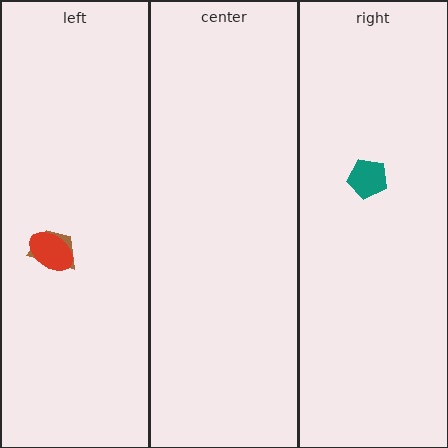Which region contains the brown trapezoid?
The left region.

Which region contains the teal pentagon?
The right region.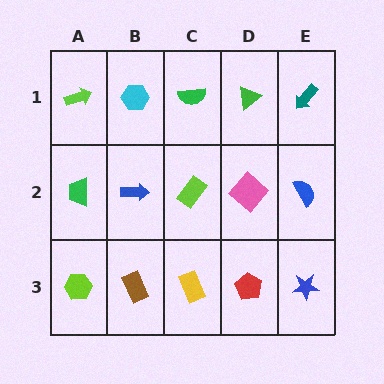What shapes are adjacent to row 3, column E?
A blue semicircle (row 2, column E), a red pentagon (row 3, column D).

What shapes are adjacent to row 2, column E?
A teal arrow (row 1, column E), a blue star (row 3, column E), a pink diamond (row 2, column D).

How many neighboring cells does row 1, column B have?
3.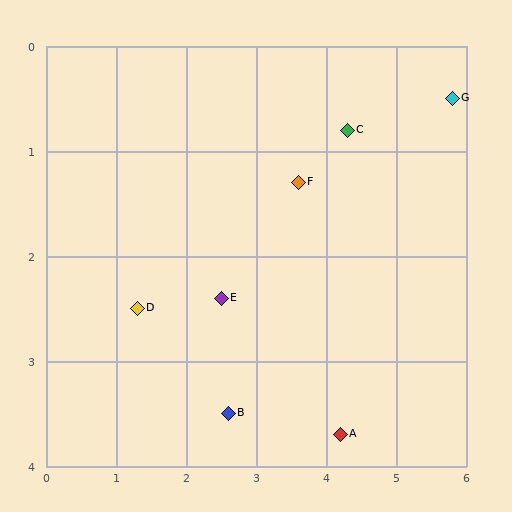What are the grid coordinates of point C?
Point C is at approximately (4.3, 0.8).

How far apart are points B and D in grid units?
Points B and D are about 1.6 grid units apart.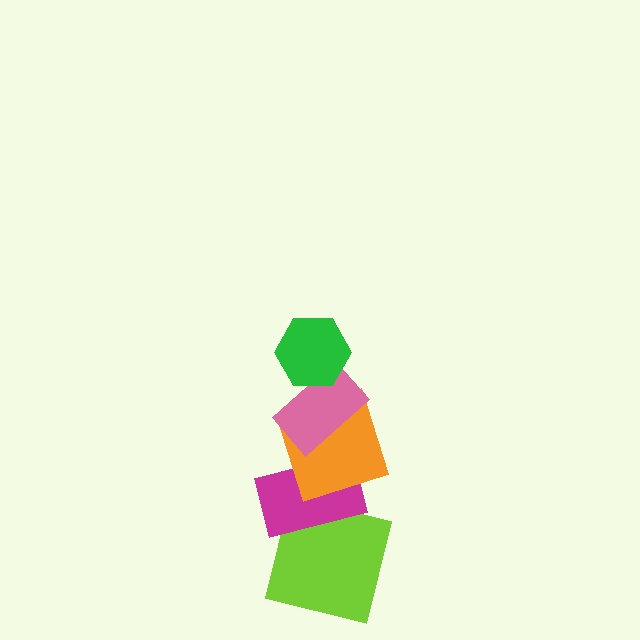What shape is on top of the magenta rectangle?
The orange square is on top of the magenta rectangle.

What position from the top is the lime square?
The lime square is 5th from the top.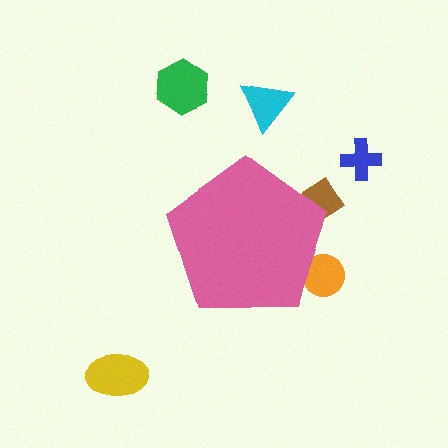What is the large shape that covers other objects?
A pink pentagon.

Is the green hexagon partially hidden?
No, the green hexagon is fully visible.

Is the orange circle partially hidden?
Yes, the orange circle is partially hidden behind the pink pentagon.